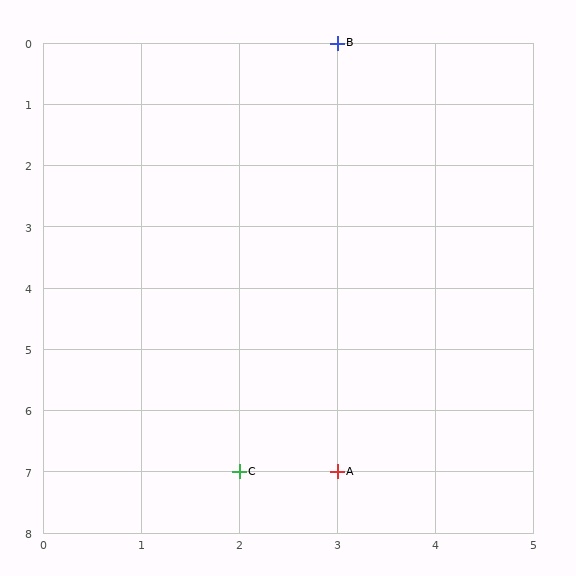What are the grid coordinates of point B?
Point B is at grid coordinates (3, 0).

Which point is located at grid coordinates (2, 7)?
Point C is at (2, 7).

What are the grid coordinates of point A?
Point A is at grid coordinates (3, 7).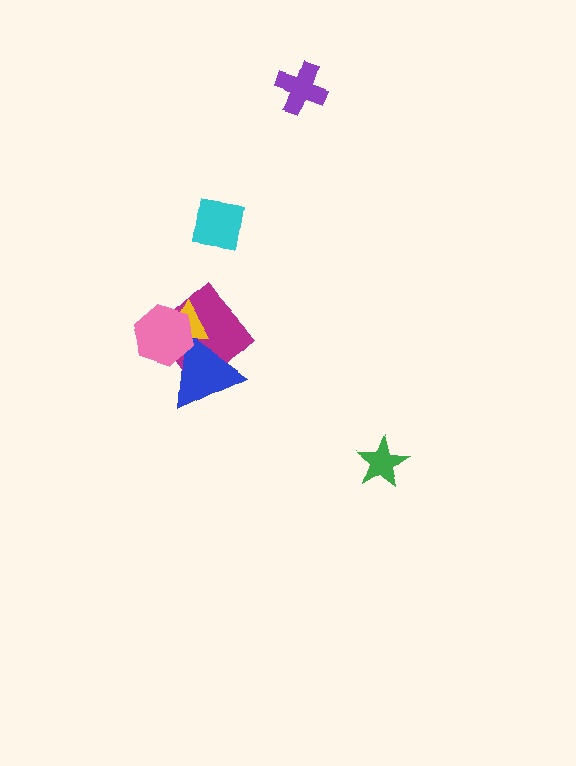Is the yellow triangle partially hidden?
Yes, it is partially covered by another shape.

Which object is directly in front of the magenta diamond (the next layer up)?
The blue triangle is directly in front of the magenta diamond.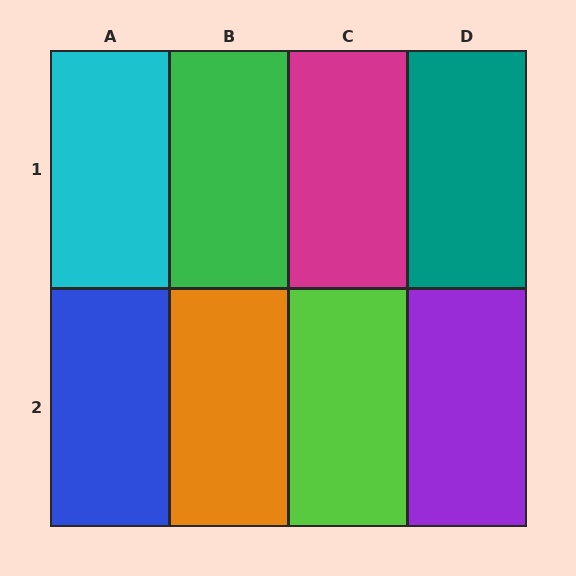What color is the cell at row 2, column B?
Orange.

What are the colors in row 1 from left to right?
Cyan, green, magenta, teal.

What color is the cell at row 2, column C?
Lime.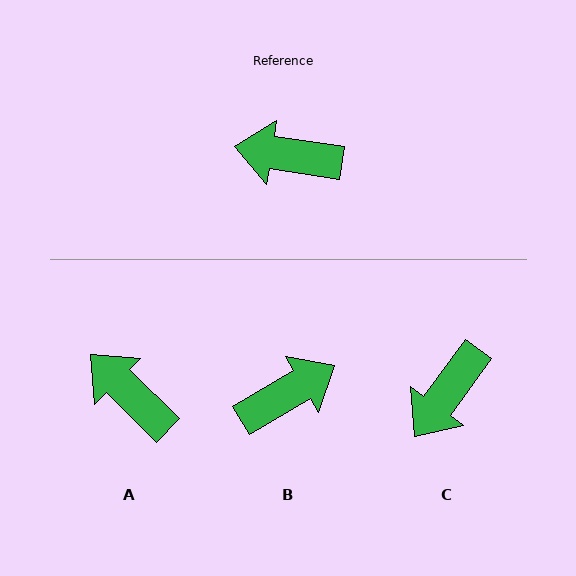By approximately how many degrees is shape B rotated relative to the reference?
Approximately 141 degrees clockwise.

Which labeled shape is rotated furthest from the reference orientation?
B, about 141 degrees away.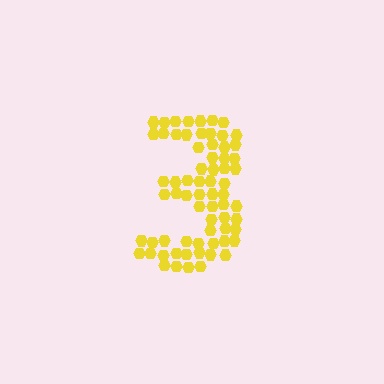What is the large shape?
The large shape is the digit 3.